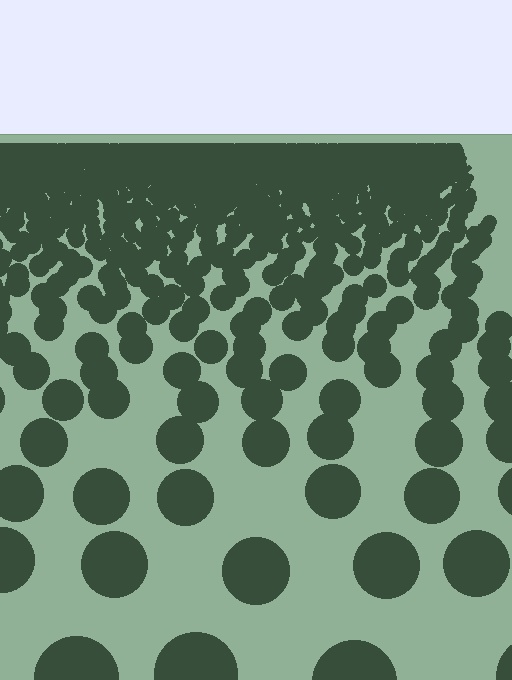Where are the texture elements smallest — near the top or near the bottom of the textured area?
Near the top.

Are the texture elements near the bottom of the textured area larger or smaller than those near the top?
Larger. Near the bottom, elements are closer to the viewer and appear at a bigger on-screen size.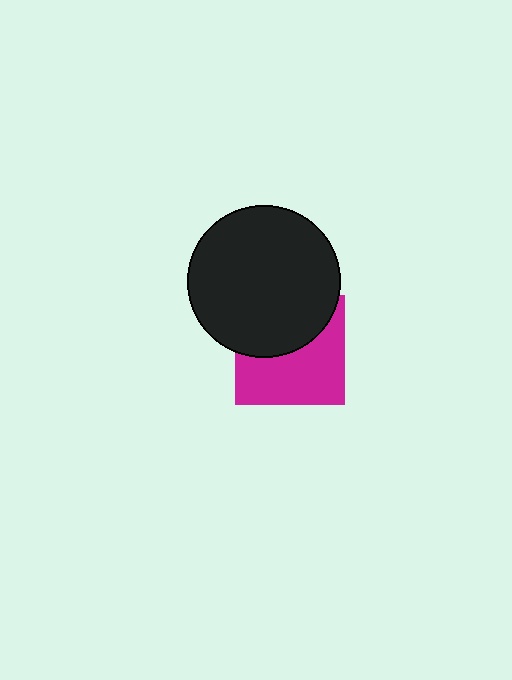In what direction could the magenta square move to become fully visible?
The magenta square could move down. That would shift it out from behind the black circle entirely.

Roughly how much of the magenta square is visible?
About half of it is visible (roughly 56%).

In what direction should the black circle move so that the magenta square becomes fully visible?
The black circle should move up. That is the shortest direction to clear the overlap and leave the magenta square fully visible.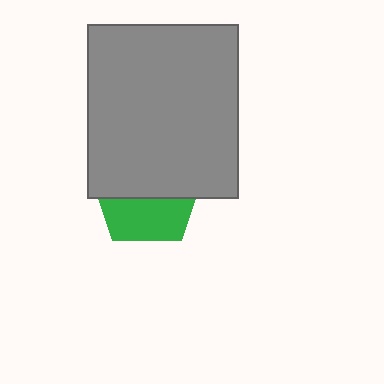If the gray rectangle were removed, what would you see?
You would see the complete green pentagon.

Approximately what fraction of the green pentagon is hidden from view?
Roughly 59% of the green pentagon is hidden behind the gray rectangle.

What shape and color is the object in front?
The object in front is a gray rectangle.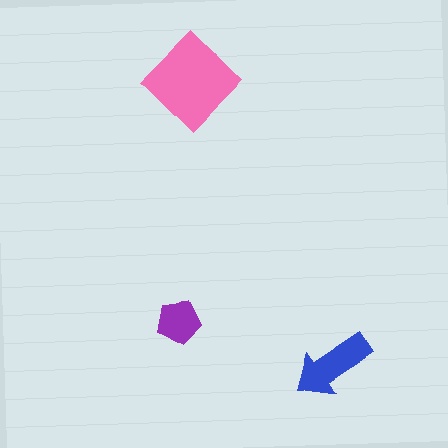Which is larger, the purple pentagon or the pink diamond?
The pink diamond.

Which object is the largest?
The pink diamond.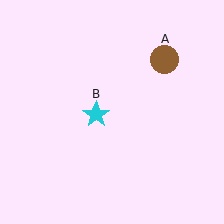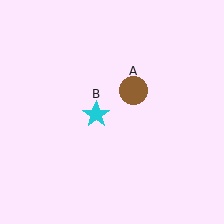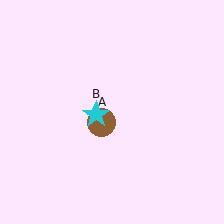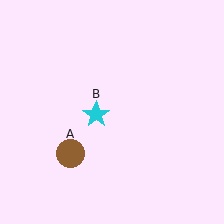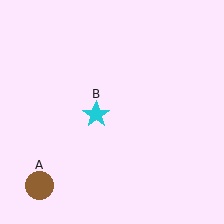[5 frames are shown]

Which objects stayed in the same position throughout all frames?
Cyan star (object B) remained stationary.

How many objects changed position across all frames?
1 object changed position: brown circle (object A).